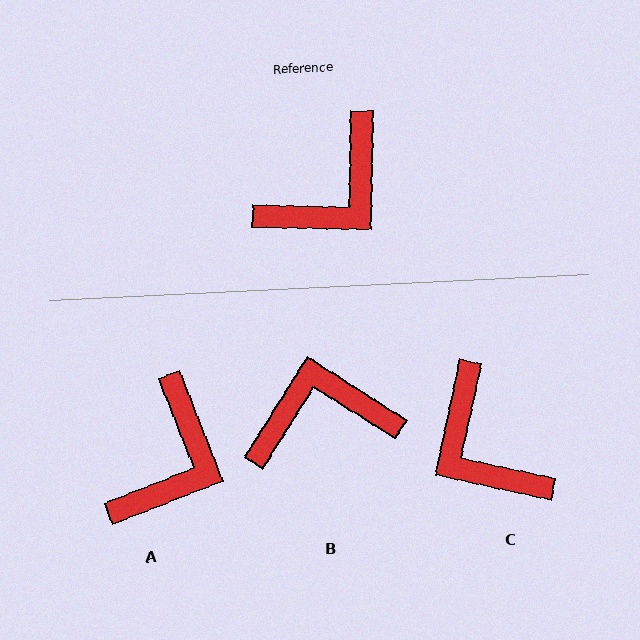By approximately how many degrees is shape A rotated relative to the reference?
Approximately 23 degrees counter-clockwise.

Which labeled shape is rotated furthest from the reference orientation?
B, about 149 degrees away.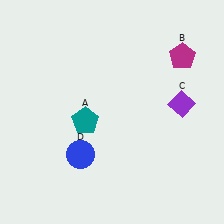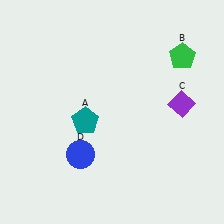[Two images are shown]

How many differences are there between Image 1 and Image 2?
There is 1 difference between the two images.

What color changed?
The pentagon (B) changed from magenta in Image 1 to green in Image 2.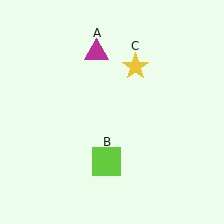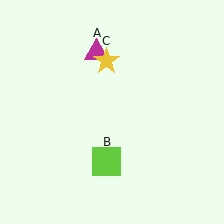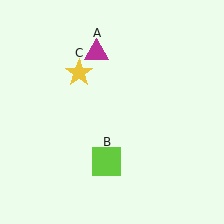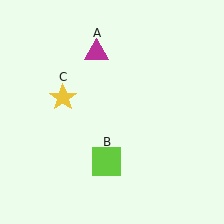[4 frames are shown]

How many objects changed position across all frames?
1 object changed position: yellow star (object C).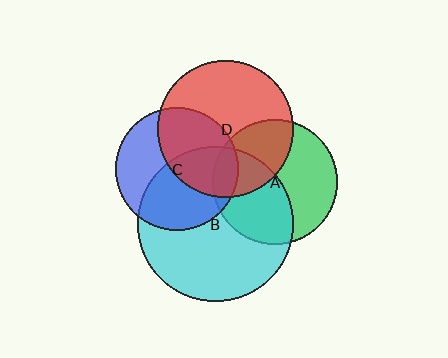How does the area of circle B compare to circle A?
Approximately 1.5 times.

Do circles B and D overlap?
Yes.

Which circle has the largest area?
Circle B (cyan).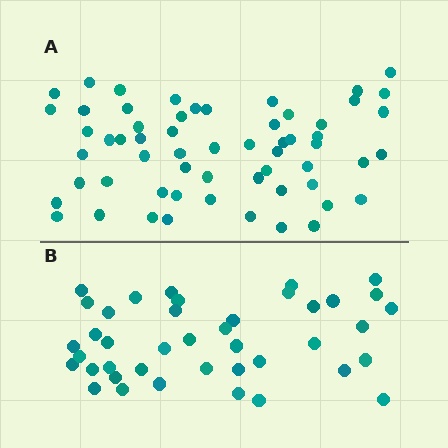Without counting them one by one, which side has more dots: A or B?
Region A (the top region) has more dots.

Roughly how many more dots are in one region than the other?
Region A has approximately 20 more dots than region B.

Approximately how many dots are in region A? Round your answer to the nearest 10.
About 60 dots. (The exact count is 59, which rounds to 60.)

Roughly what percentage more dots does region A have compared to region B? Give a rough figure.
About 45% more.